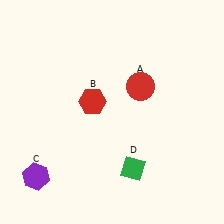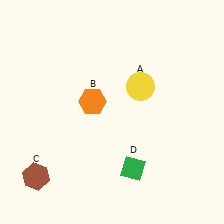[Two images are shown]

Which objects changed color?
A changed from red to yellow. B changed from red to orange. C changed from purple to brown.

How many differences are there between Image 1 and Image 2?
There are 3 differences between the two images.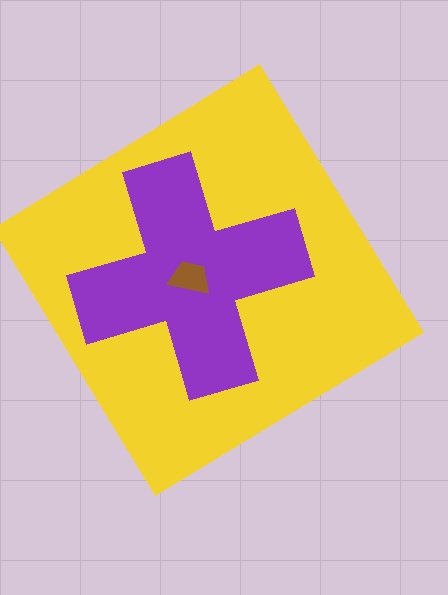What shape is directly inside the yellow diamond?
The purple cross.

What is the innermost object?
The brown trapezoid.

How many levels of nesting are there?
3.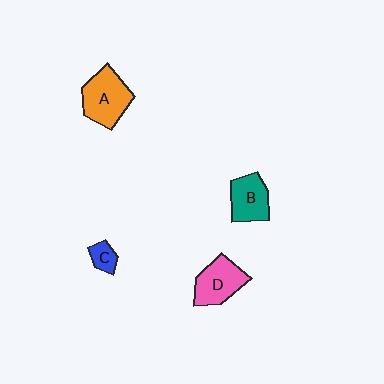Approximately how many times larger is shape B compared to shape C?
Approximately 2.5 times.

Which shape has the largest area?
Shape A (orange).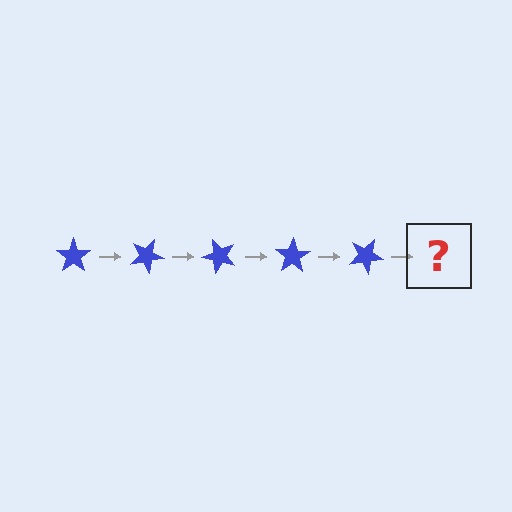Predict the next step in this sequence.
The next step is a blue star rotated 125 degrees.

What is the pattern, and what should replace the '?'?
The pattern is that the star rotates 25 degrees each step. The '?' should be a blue star rotated 125 degrees.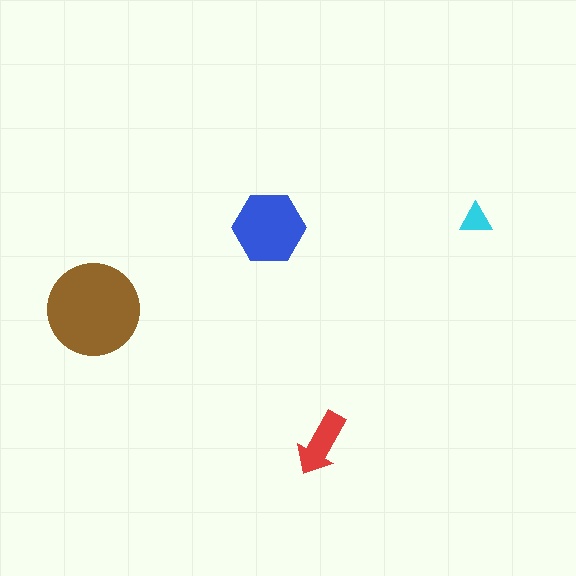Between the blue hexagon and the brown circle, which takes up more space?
The brown circle.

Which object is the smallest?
The cyan triangle.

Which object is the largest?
The brown circle.